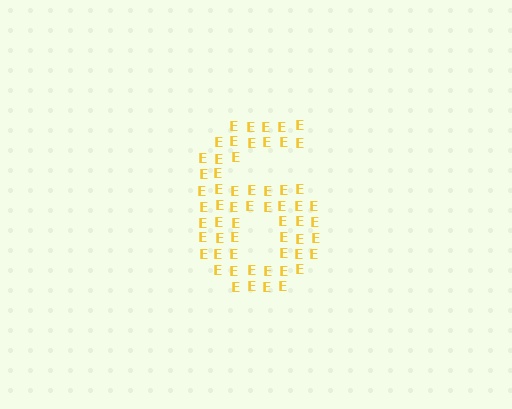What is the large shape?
The large shape is the digit 6.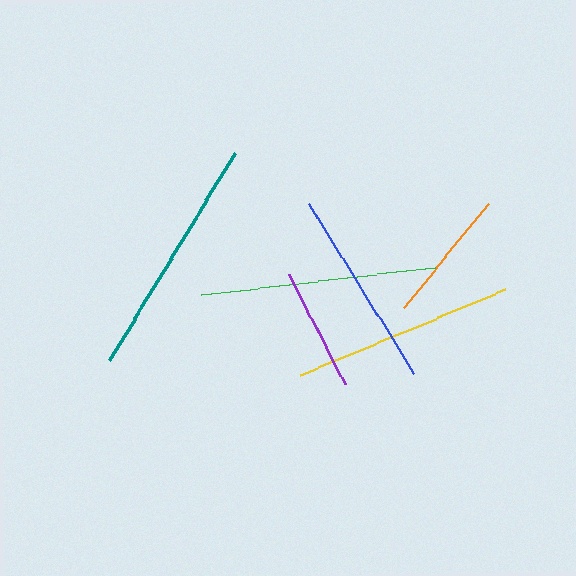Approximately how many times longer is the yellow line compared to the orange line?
The yellow line is approximately 1.7 times the length of the orange line.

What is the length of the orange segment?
The orange segment is approximately 134 pixels long.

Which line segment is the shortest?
The purple line is the shortest at approximately 124 pixels.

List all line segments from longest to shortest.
From longest to shortest: teal, green, yellow, blue, orange, purple.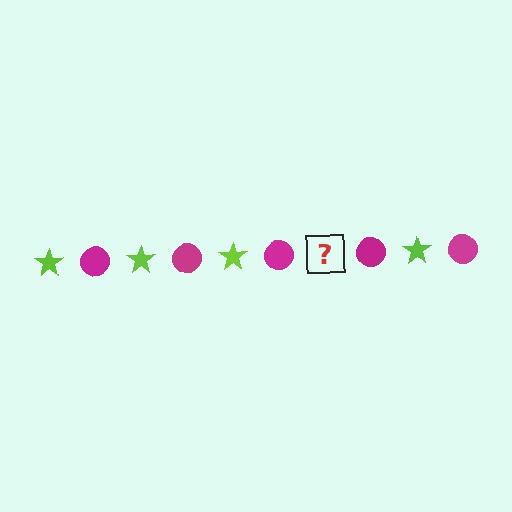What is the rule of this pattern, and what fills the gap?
The rule is that the pattern alternates between lime star and magenta circle. The gap should be filled with a lime star.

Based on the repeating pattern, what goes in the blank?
The blank should be a lime star.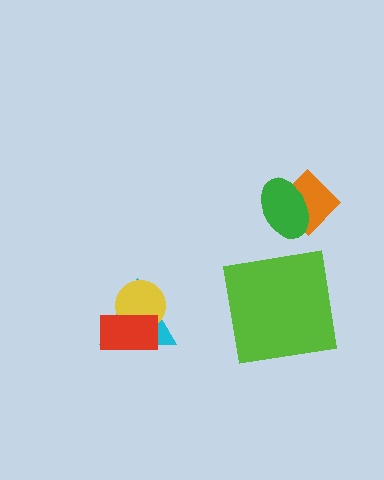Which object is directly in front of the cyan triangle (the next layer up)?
The yellow circle is directly in front of the cyan triangle.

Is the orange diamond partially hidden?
Yes, it is partially covered by another shape.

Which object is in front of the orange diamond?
The green ellipse is in front of the orange diamond.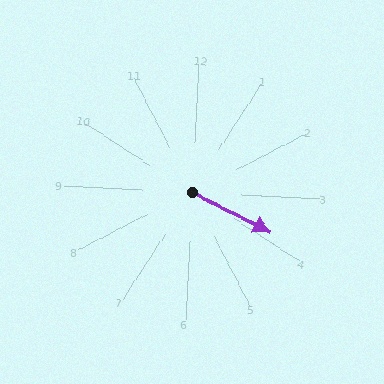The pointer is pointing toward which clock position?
Roughly 4 o'clock.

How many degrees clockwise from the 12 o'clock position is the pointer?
Approximately 114 degrees.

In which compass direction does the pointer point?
Southeast.